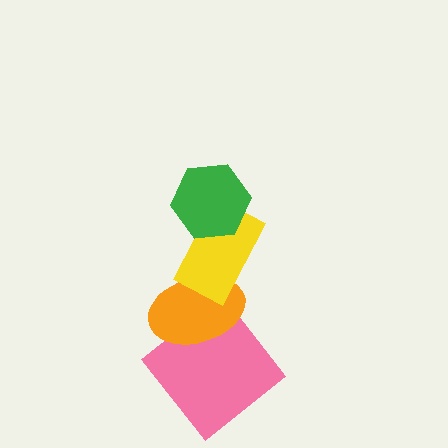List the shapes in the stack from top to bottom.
From top to bottom: the green hexagon, the yellow rectangle, the orange ellipse, the pink diamond.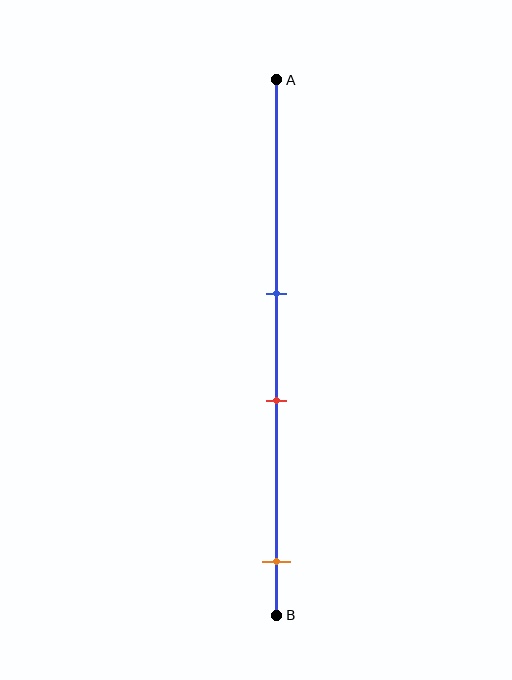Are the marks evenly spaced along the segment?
No, the marks are not evenly spaced.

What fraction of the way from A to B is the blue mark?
The blue mark is approximately 40% (0.4) of the way from A to B.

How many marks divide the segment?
There are 3 marks dividing the segment.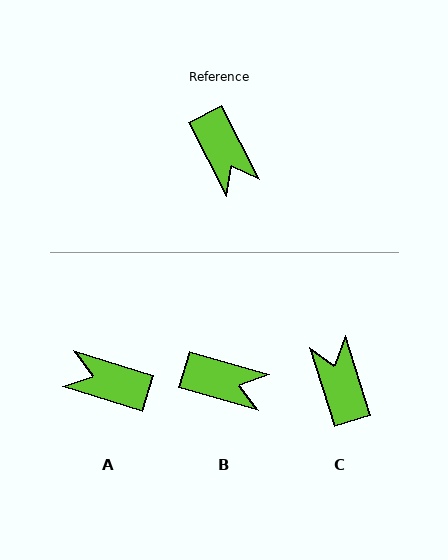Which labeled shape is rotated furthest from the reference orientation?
C, about 171 degrees away.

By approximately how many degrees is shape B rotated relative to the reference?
Approximately 47 degrees counter-clockwise.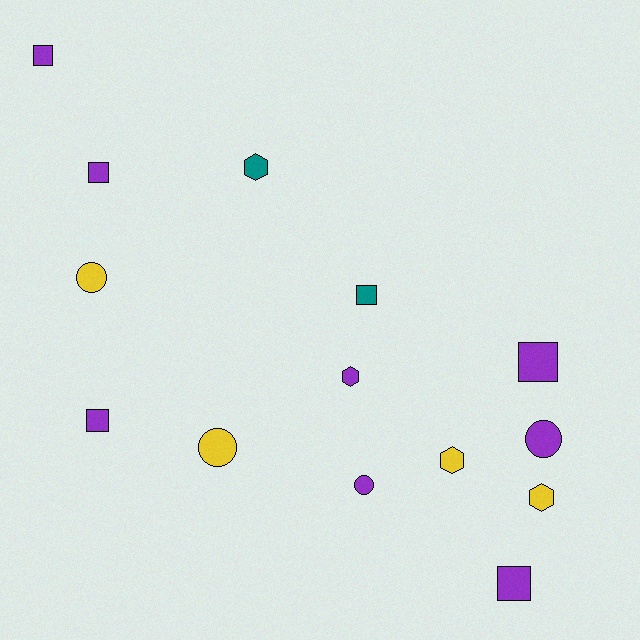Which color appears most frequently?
Purple, with 8 objects.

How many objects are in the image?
There are 14 objects.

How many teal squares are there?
There is 1 teal square.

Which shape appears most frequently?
Square, with 6 objects.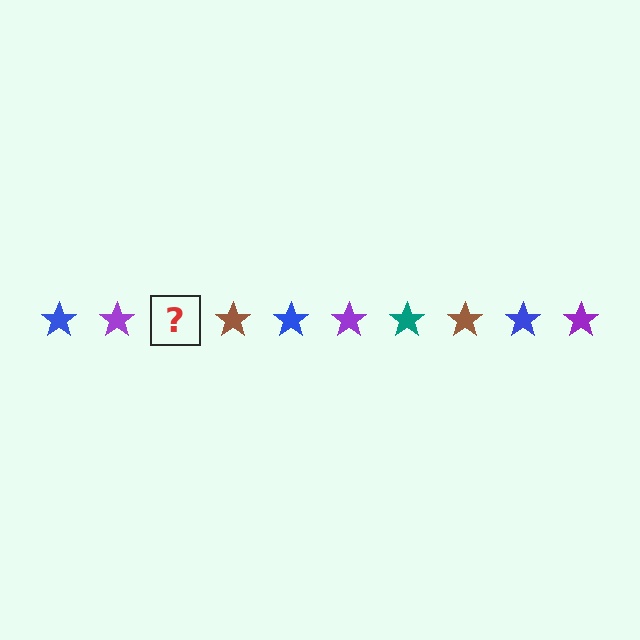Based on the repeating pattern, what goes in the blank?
The blank should be a teal star.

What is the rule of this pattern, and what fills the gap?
The rule is that the pattern cycles through blue, purple, teal, brown stars. The gap should be filled with a teal star.